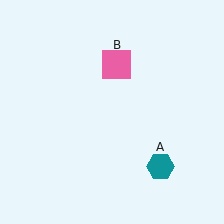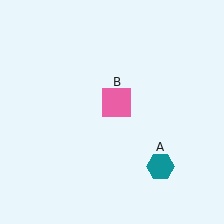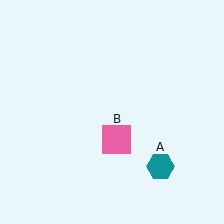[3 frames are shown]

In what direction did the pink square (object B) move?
The pink square (object B) moved down.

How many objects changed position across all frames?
1 object changed position: pink square (object B).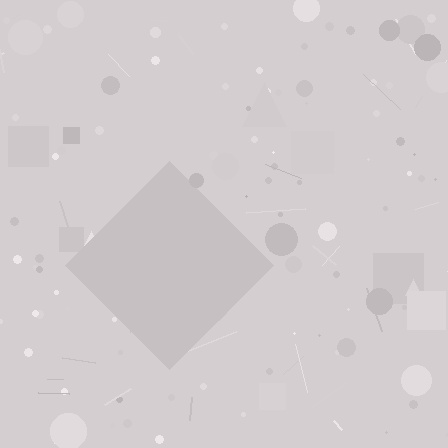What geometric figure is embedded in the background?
A diamond is embedded in the background.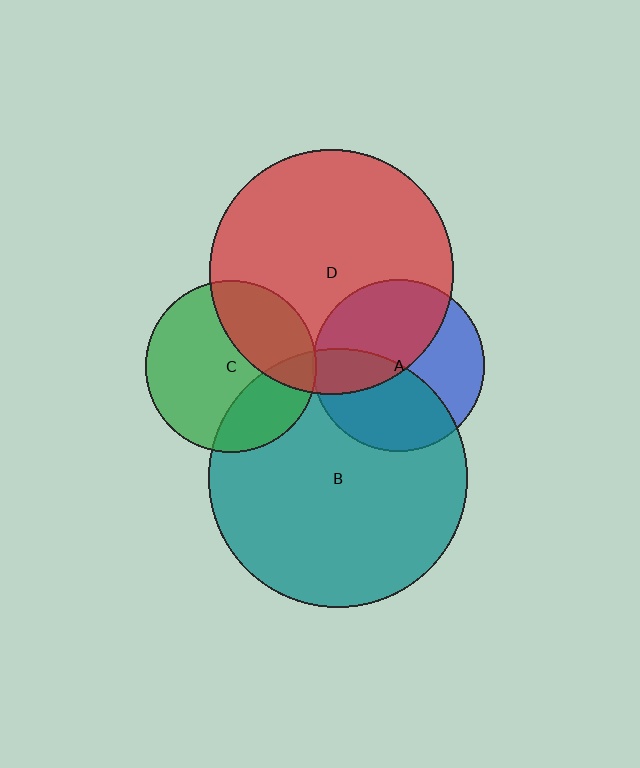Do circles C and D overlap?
Yes.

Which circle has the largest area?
Circle B (teal).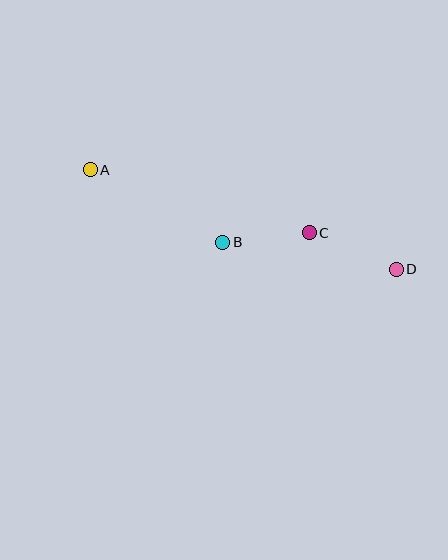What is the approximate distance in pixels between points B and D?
The distance between B and D is approximately 175 pixels.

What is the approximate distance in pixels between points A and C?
The distance between A and C is approximately 228 pixels.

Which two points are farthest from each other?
Points A and D are farthest from each other.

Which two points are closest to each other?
Points B and C are closest to each other.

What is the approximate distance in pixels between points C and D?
The distance between C and D is approximately 94 pixels.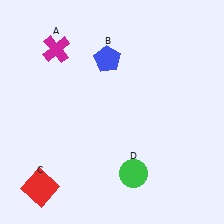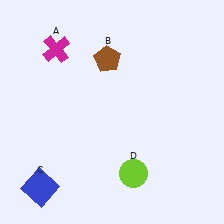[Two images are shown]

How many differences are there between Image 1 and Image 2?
There are 3 differences between the two images.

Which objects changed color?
B changed from blue to brown. C changed from red to blue. D changed from green to lime.